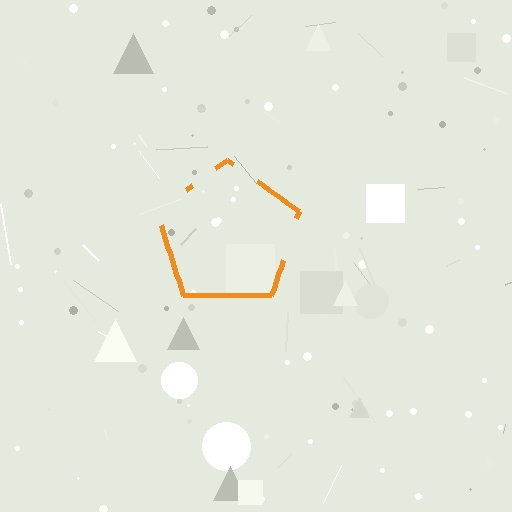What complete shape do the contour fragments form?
The contour fragments form a pentagon.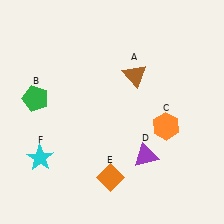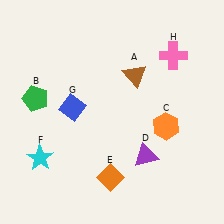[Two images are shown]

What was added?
A blue diamond (G), a pink cross (H) were added in Image 2.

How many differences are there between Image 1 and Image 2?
There are 2 differences between the two images.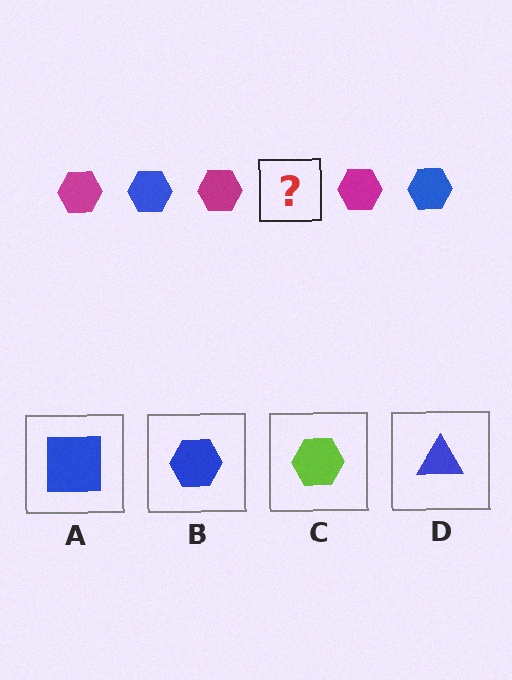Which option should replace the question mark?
Option B.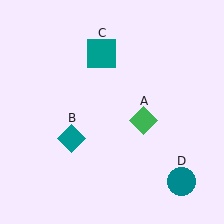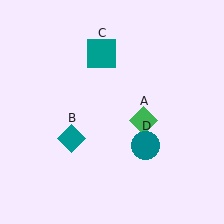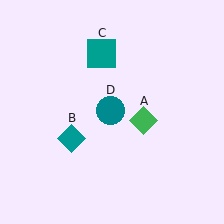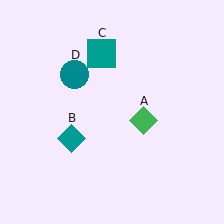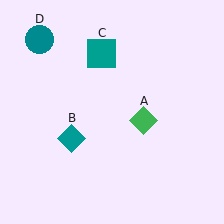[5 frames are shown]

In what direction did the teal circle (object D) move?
The teal circle (object D) moved up and to the left.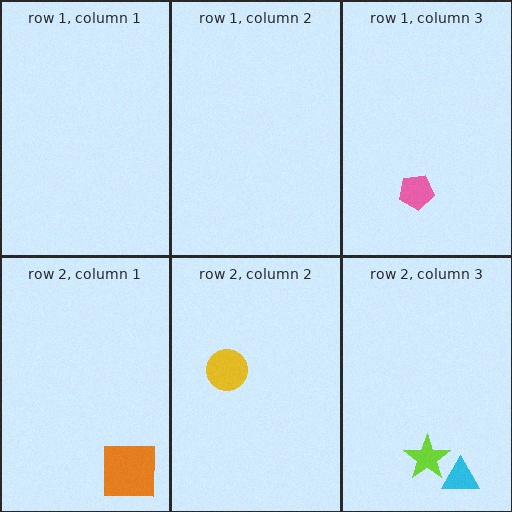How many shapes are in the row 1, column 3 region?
1.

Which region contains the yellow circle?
The row 2, column 2 region.